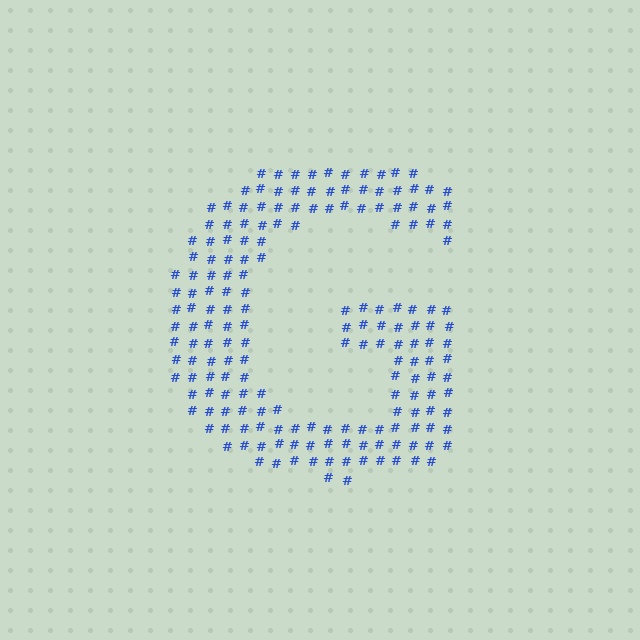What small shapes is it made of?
It is made of small hash symbols.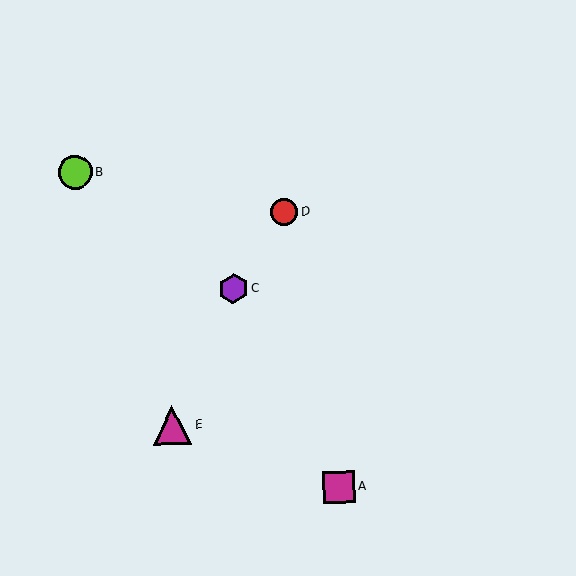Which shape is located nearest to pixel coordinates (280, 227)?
The red circle (labeled D) at (284, 212) is nearest to that location.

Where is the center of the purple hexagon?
The center of the purple hexagon is at (234, 289).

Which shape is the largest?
The magenta triangle (labeled E) is the largest.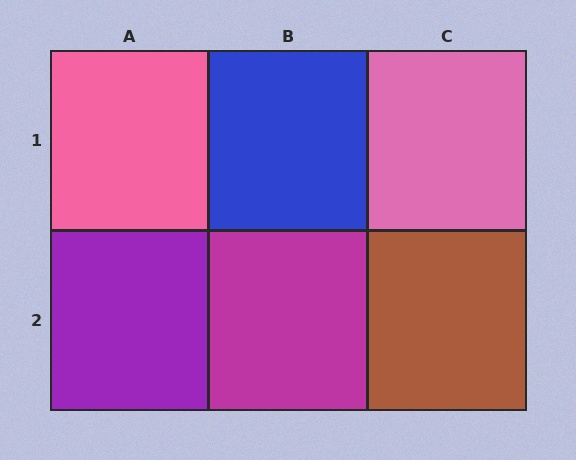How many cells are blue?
1 cell is blue.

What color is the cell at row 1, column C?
Pink.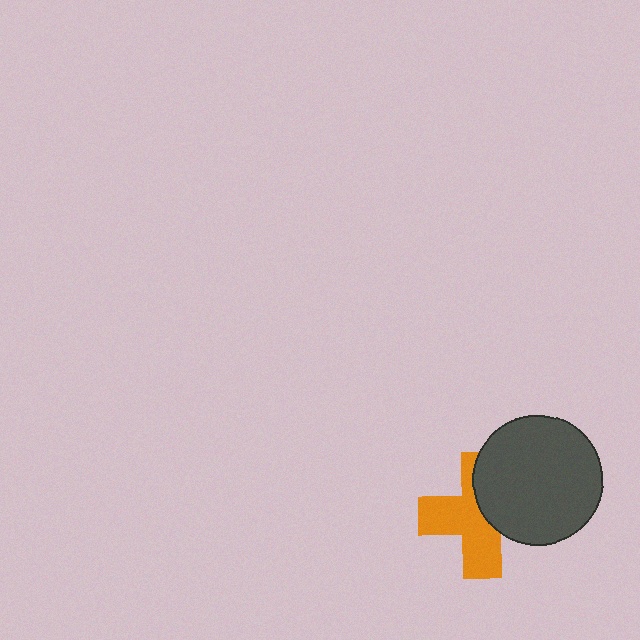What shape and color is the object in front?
The object in front is a dark gray circle.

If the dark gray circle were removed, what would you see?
You would see the complete orange cross.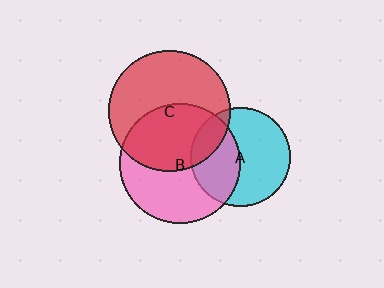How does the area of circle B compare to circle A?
Approximately 1.5 times.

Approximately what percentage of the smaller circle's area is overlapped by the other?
Approximately 40%.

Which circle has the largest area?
Circle C (red).